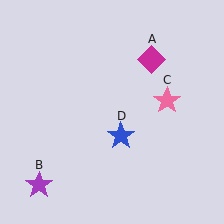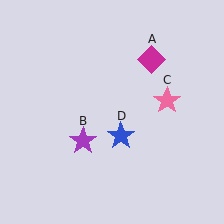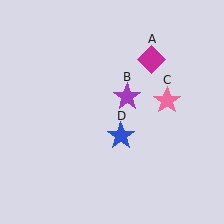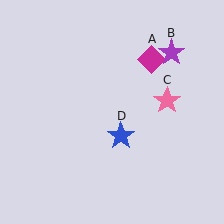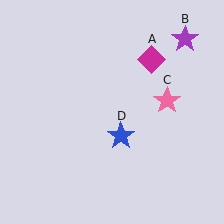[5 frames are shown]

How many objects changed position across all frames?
1 object changed position: purple star (object B).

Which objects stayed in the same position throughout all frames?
Magenta diamond (object A) and pink star (object C) and blue star (object D) remained stationary.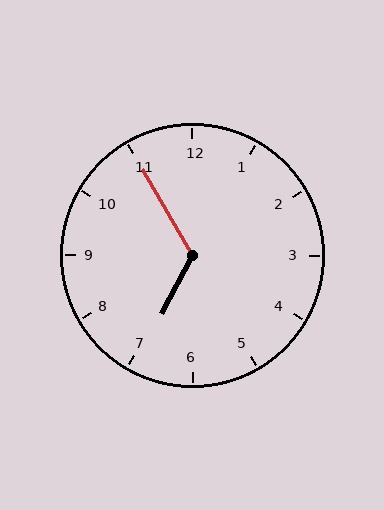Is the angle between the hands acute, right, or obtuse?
It is obtuse.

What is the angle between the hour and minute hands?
Approximately 122 degrees.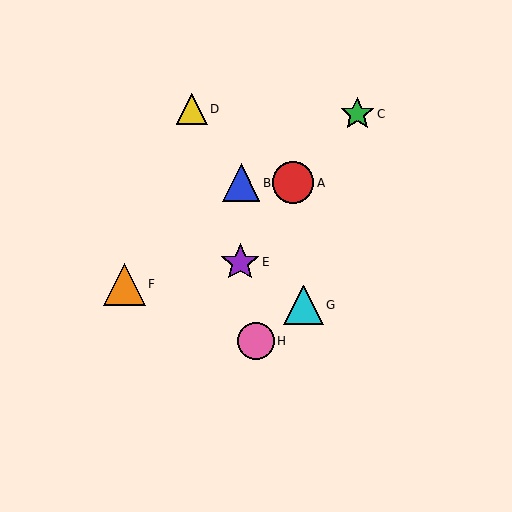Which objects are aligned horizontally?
Objects A, B are aligned horizontally.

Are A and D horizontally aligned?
No, A is at y≈183 and D is at y≈109.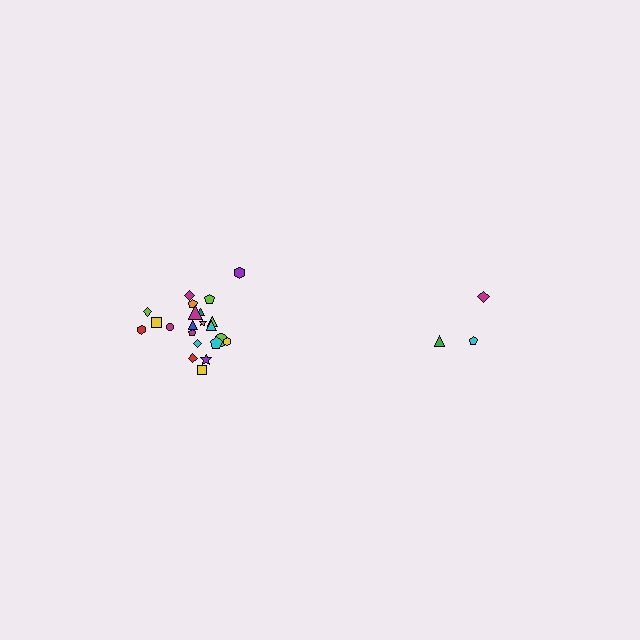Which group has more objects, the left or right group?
The left group.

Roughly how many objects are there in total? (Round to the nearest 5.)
Roughly 25 objects in total.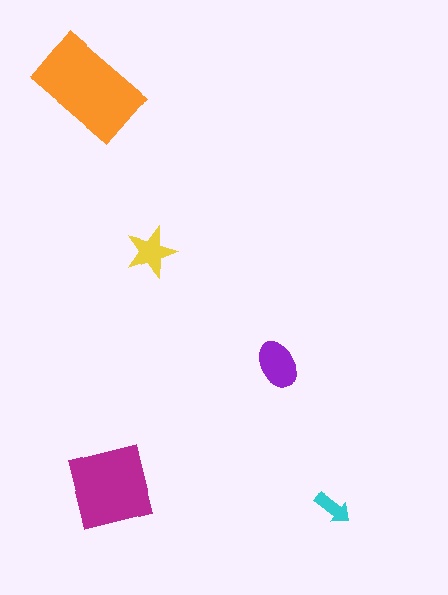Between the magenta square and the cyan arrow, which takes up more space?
The magenta square.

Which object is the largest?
The orange rectangle.